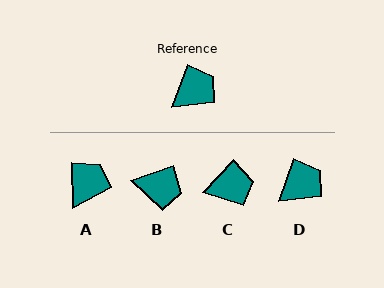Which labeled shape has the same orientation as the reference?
D.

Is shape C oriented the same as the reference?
No, it is off by about 24 degrees.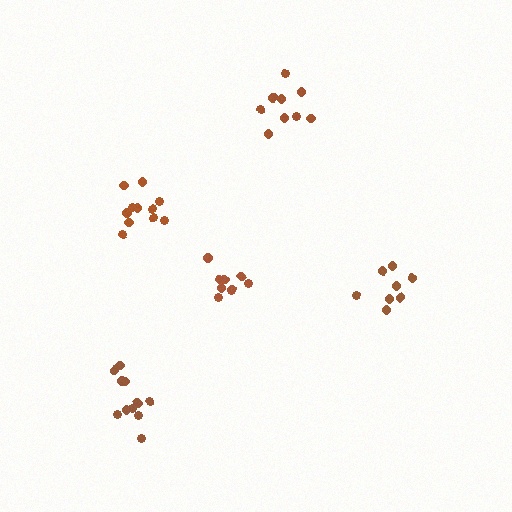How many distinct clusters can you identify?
There are 5 distinct clusters.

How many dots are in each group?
Group 1: 8 dots, Group 2: 11 dots, Group 3: 9 dots, Group 4: 9 dots, Group 5: 11 dots (48 total).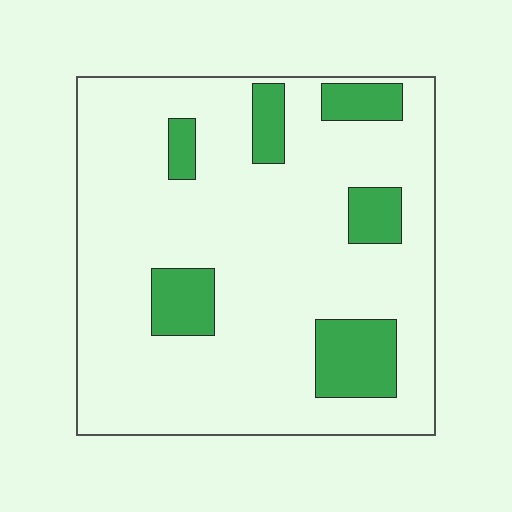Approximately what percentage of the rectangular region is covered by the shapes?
Approximately 15%.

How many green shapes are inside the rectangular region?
6.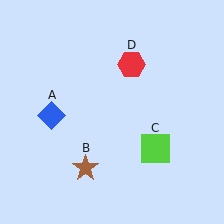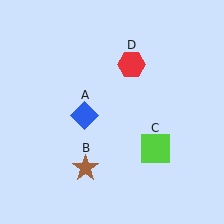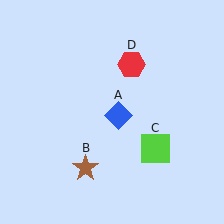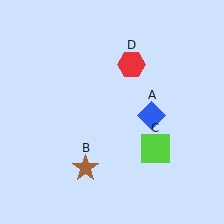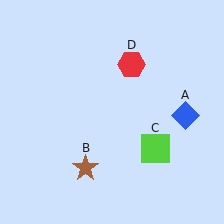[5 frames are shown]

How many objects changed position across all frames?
1 object changed position: blue diamond (object A).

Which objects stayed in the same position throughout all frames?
Brown star (object B) and lime square (object C) and red hexagon (object D) remained stationary.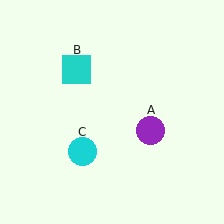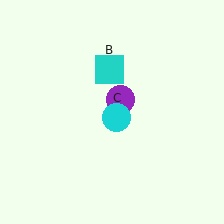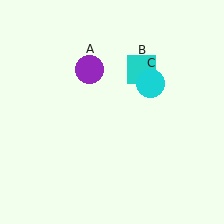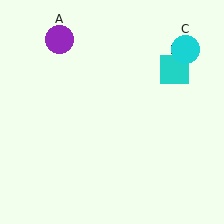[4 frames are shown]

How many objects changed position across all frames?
3 objects changed position: purple circle (object A), cyan square (object B), cyan circle (object C).